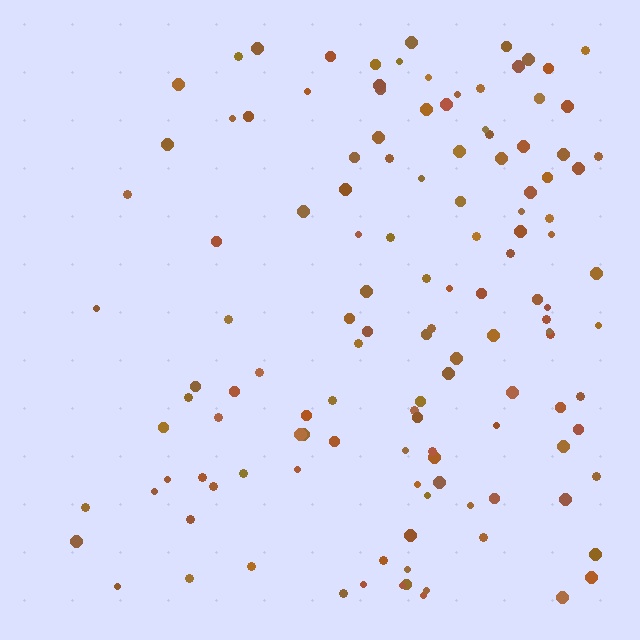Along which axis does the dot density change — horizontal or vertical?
Horizontal.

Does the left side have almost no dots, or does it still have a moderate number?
Still a moderate number, just noticeably fewer than the right.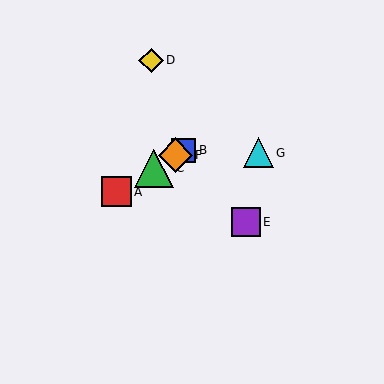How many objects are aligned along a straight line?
4 objects (A, B, C, F) are aligned along a straight line.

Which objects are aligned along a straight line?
Objects A, B, C, F are aligned along a straight line.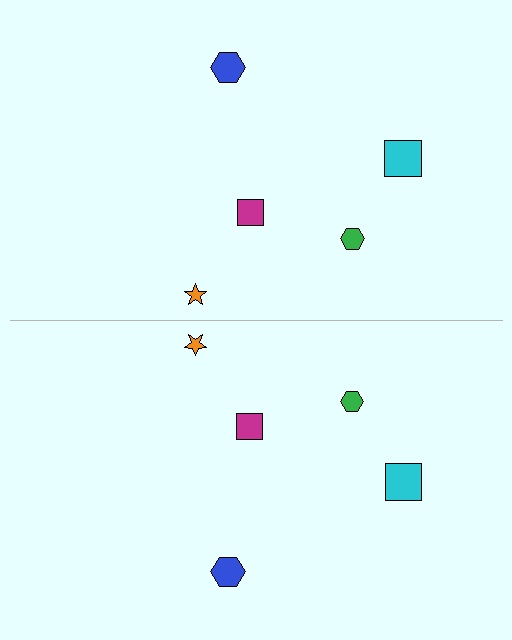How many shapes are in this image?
There are 10 shapes in this image.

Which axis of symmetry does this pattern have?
The pattern has a horizontal axis of symmetry running through the center of the image.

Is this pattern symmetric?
Yes, this pattern has bilateral (reflection) symmetry.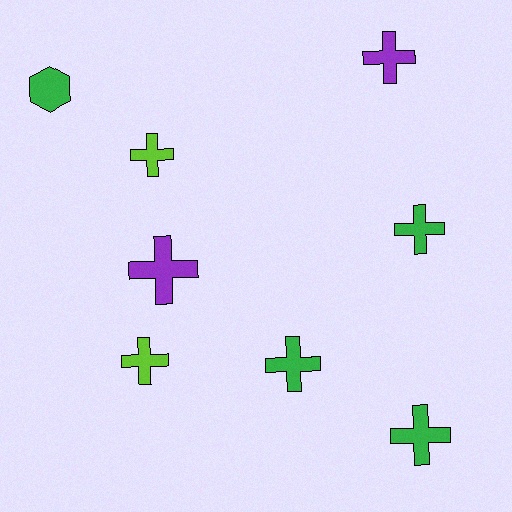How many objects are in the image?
There are 8 objects.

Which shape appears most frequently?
Cross, with 7 objects.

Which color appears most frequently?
Green, with 4 objects.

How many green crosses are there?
There are 3 green crosses.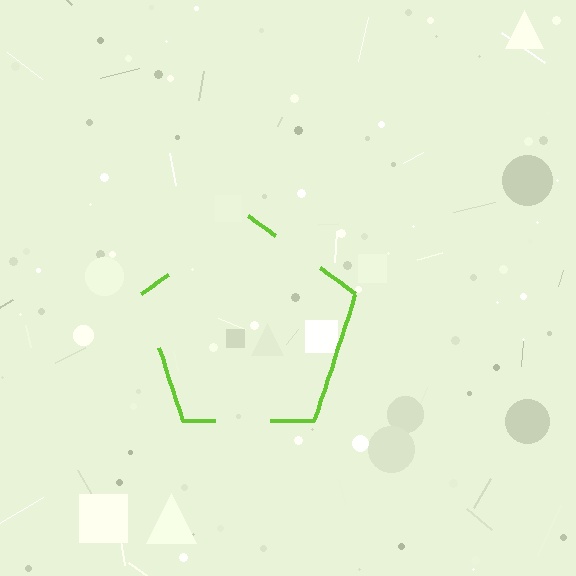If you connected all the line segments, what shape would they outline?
They would outline a pentagon.